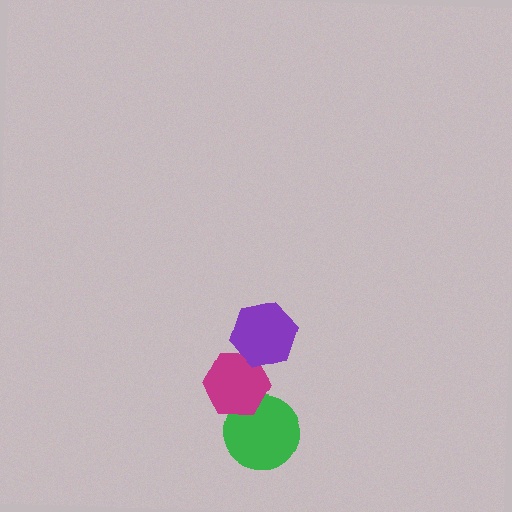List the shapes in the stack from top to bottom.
From top to bottom: the purple hexagon, the magenta hexagon, the green circle.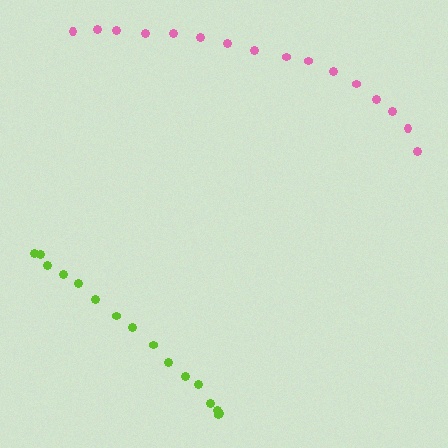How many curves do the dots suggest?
There are 2 distinct paths.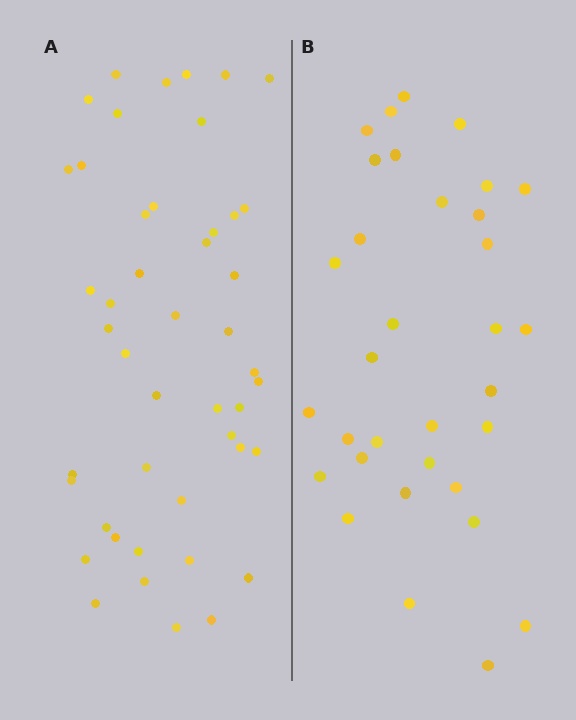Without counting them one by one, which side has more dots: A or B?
Region A (the left region) has more dots.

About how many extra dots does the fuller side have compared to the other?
Region A has approximately 15 more dots than region B.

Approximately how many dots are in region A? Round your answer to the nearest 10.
About 50 dots. (The exact count is 46, which rounds to 50.)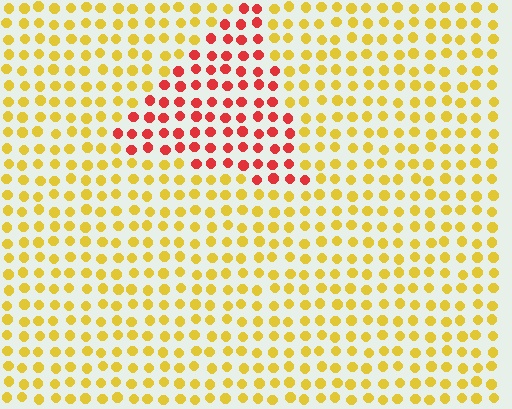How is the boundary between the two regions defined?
The boundary is defined purely by a slight shift in hue (about 53 degrees). Spacing, size, and orientation are identical on both sides.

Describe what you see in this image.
The image is filled with small yellow elements in a uniform arrangement. A triangle-shaped region is visible where the elements are tinted to a slightly different hue, forming a subtle color boundary.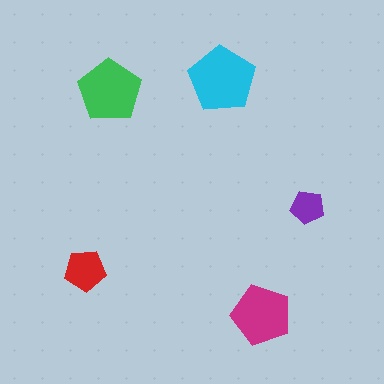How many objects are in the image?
There are 5 objects in the image.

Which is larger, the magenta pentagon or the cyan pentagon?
The cyan one.